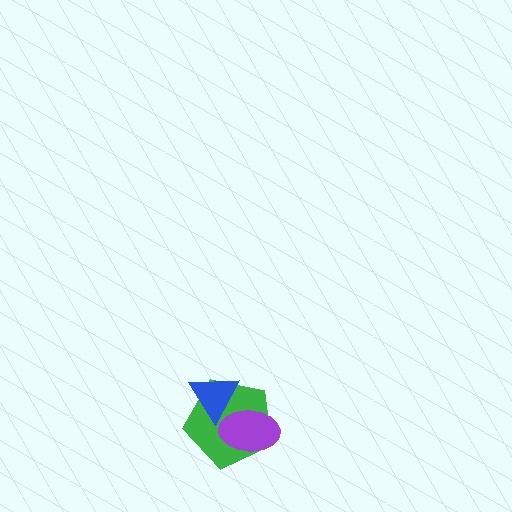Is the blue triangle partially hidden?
Yes, it is partially covered by another shape.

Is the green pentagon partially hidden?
Yes, it is partially covered by another shape.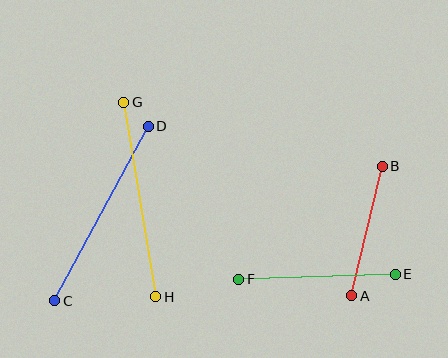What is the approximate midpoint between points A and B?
The midpoint is at approximately (367, 231) pixels.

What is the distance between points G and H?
The distance is approximately 197 pixels.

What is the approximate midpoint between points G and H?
The midpoint is at approximately (140, 199) pixels.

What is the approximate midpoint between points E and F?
The midpoint is at approximately (317, 277) pixels.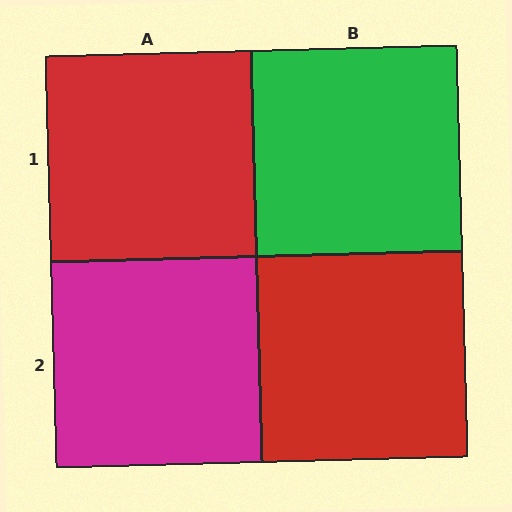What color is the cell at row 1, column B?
Green.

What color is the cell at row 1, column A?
Red.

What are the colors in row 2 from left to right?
Magenta, red.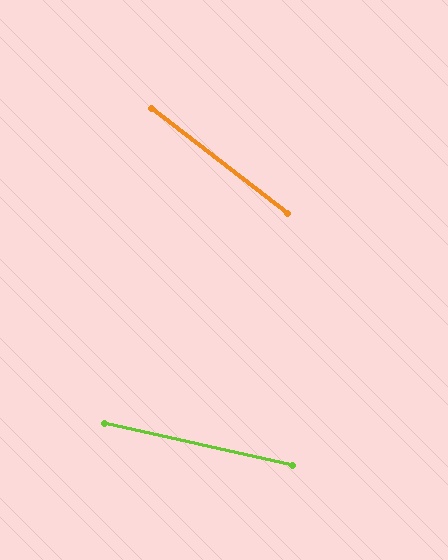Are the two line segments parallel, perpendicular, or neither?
Neither parallel nor perpendicular — they differ by about 25°.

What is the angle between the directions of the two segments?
Approximately 25 degrees.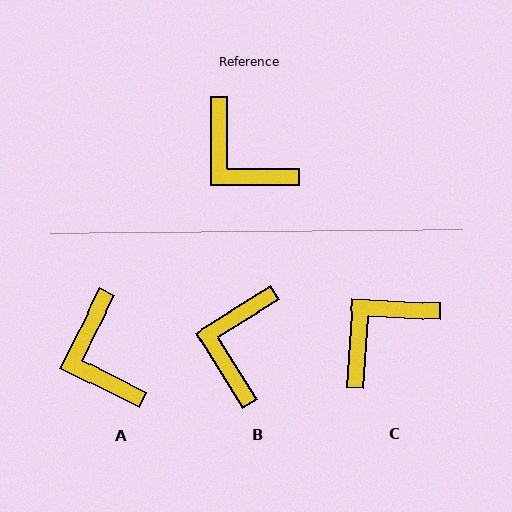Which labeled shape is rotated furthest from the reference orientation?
C, about 94 degrees away.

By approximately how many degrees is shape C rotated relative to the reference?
Approximately 94 degrees clockwise.